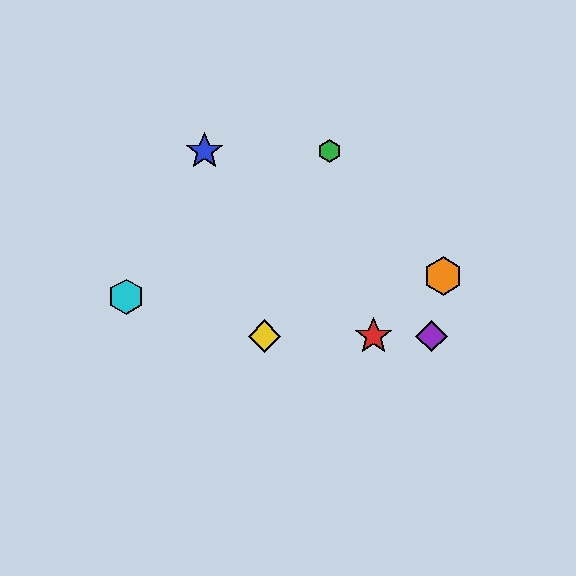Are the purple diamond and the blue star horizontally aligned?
No, the purple diamond is at y≈336 and the blue star is at y≈151.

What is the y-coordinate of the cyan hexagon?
The cyan hexagon is at y≈297.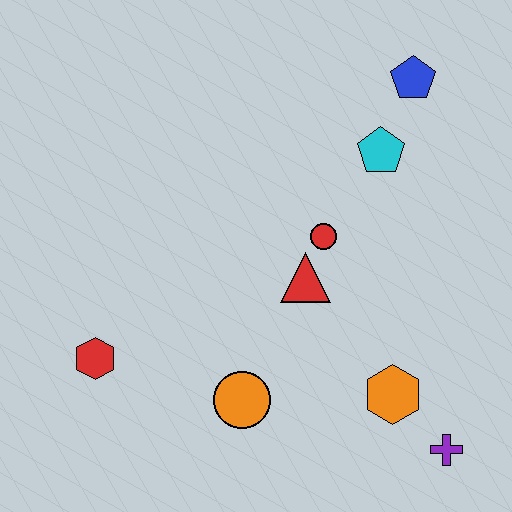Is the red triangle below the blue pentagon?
Yes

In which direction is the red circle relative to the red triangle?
The red circle is above the red triangle.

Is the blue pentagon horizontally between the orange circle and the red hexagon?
No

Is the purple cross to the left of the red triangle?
No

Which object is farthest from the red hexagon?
The blue pentagon is farthest from the red hexagon.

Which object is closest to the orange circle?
The red triangle is closest to the orange circle.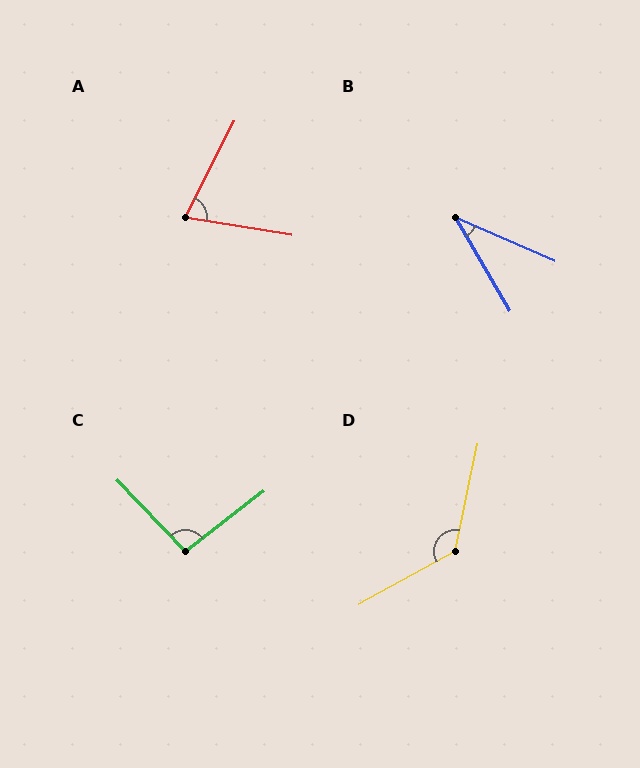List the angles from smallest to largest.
B (36°), A (72°), C (97°), D (131°).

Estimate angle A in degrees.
Approximately 72 degrees.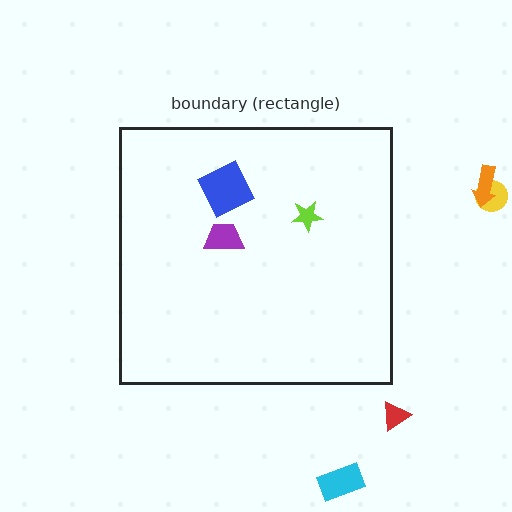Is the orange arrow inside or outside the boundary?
Outside.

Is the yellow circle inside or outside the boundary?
Outside.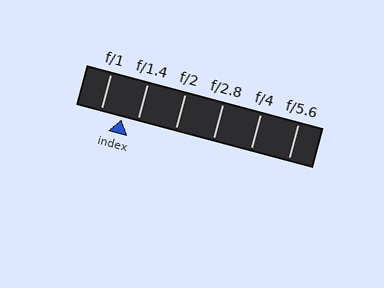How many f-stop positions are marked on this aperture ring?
There are 6 f-stop positions marked.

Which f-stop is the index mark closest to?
The index mark is closest to f/1.4.